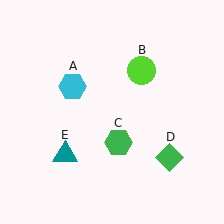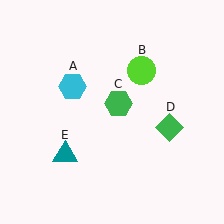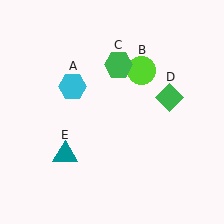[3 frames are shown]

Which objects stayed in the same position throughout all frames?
Cyan hexagon (object A) and lime circle (object B) and teal triangle (object E) remained stationary.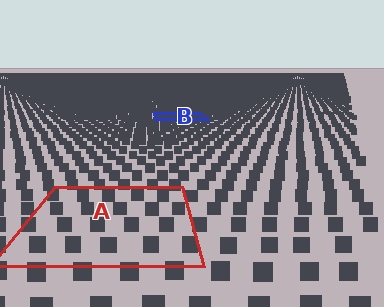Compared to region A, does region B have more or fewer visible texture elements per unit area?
Region B has more texture elements per unit area — they are packed more densely because it is farther away.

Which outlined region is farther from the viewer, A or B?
Region B is farther from the viewer — the texture elements inside it appear smaller and more densely packed.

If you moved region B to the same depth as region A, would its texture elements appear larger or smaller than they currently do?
They would appear larger. At a closer depth, the same texture elements are projected at a bigger on-screen size.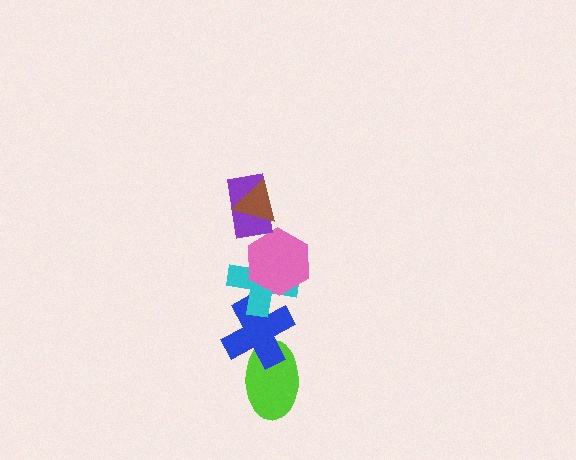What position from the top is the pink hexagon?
The pink hexagon is 3rd from the top.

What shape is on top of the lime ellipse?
The blue cross is on top of the lime ellipse.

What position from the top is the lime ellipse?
The lime ellipse is 6th from the top.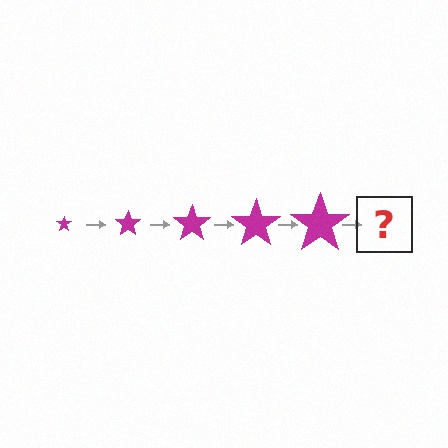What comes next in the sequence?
The next element should be a magenta star, larger than the previous one.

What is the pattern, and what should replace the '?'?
The pattern is that the star gets progressively larger each step. The '?' should be a magenta star, larger than the previous one.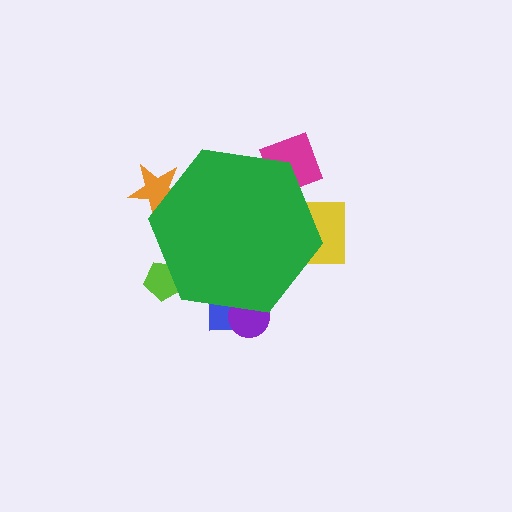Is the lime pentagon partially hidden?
Yes, the lime pentagon is partially hidden behind the green hexagon.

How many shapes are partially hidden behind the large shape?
6 shapes are partially hidden.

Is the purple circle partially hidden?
Yes, the purple circle is partially hidden behind the green hexagon.